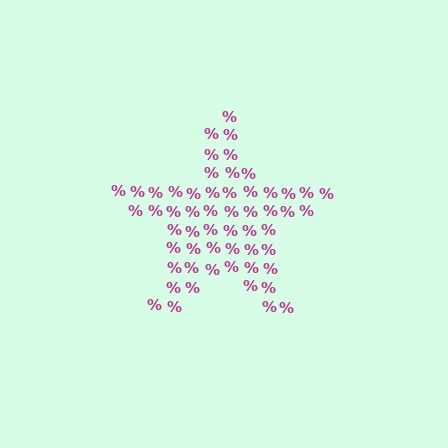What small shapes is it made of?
It is made of small percent signs.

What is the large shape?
The large shape is a star.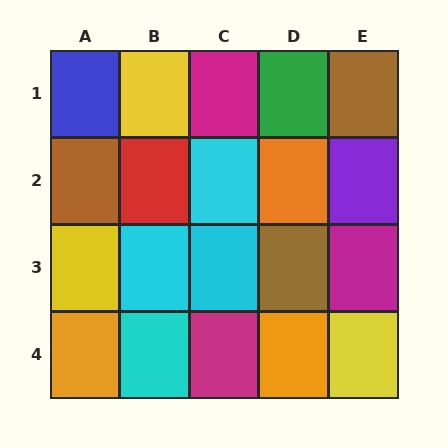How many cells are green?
1 cell is green.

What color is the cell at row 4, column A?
Orange.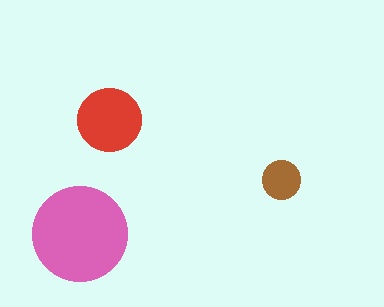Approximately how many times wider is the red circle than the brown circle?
About 1.5 times wider.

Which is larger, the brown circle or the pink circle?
The pink one.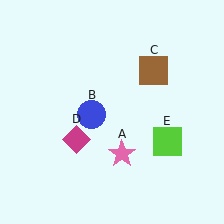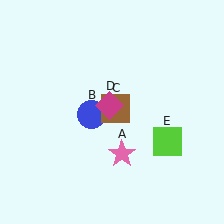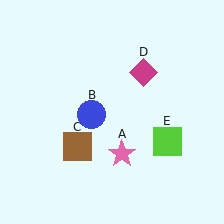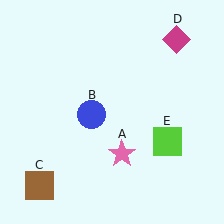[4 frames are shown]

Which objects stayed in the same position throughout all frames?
Pink star (object A) and blue circle (object B) and lime square (object E) remained stationary.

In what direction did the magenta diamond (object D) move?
The magenta diamond (object D) moved up and to the right.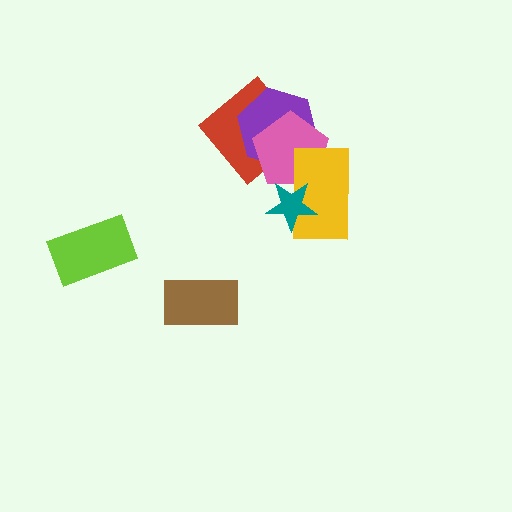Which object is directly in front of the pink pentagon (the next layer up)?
The yellow rectangle is directly in front of the pink pentagon.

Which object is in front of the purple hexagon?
The pink pentagon is in front of the purple hexagon.